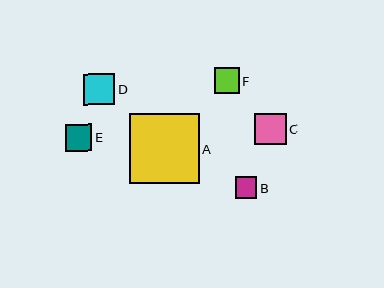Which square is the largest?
Square A is the largest with a size of approximately 70 pixels.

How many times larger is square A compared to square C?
Square A is approximately 2.2 times the size of square C.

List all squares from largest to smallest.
From largest to smallest: A, D, C, E, F, B.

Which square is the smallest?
Square B is the smallest with a size of approximately 21 pixels.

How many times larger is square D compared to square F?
Square D is approximately 1.2 times the size of square F.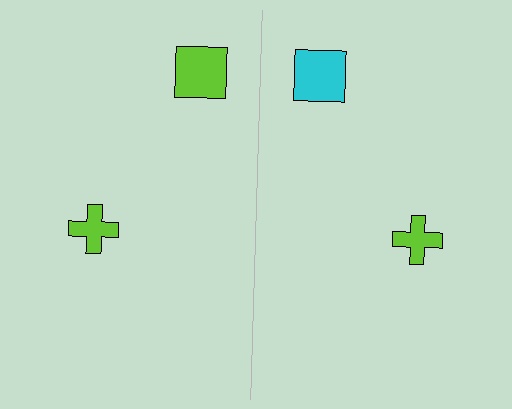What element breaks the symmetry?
The cyan square on the right side breaks the symmetry — its mirror counterpart is lime.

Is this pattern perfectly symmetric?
No, the pattern is not perfectly symmetric. The cyan square on the right side breaks the symmetry — its mirror counterpart is lime.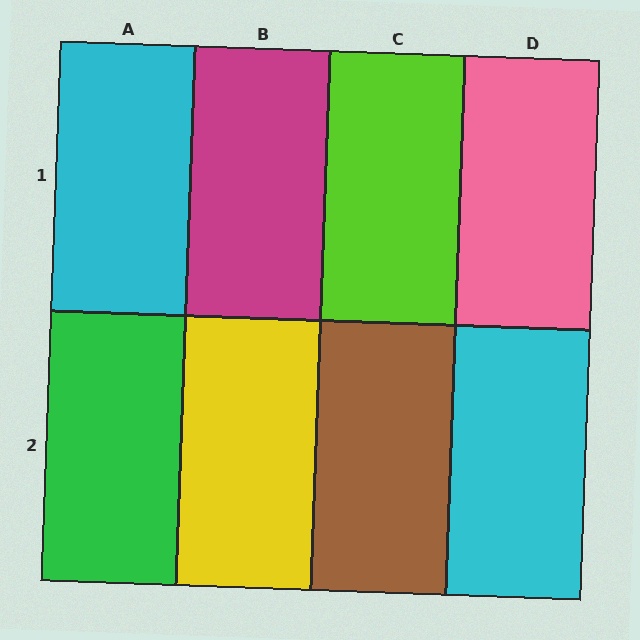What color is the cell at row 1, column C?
Lime.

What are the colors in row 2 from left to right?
Green, yellow, brown, cyan.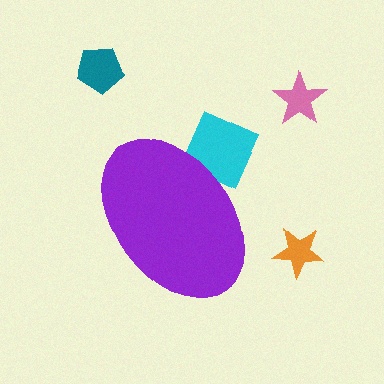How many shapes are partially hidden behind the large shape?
1 shape is partially hidden.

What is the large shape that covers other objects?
A purple ellipse.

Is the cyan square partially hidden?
Yes, the cyan square is partially hidden behind the purple ellipse.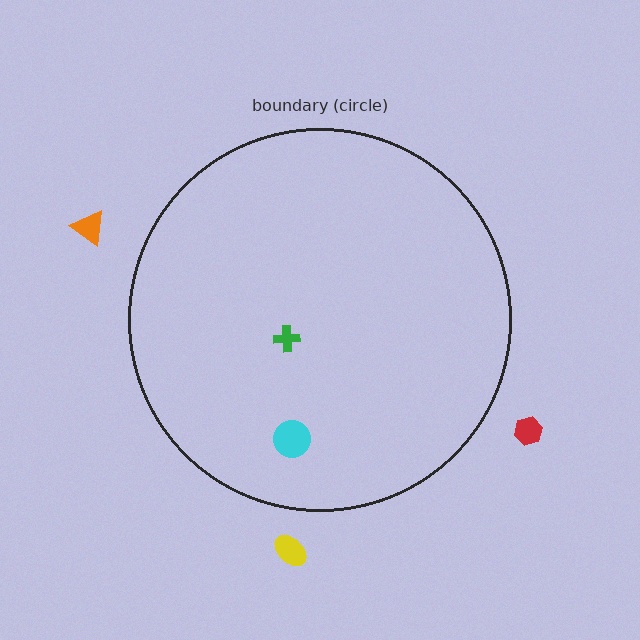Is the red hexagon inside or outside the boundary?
Outside.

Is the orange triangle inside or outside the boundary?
Outside.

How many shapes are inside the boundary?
2 inside, 3 outside.